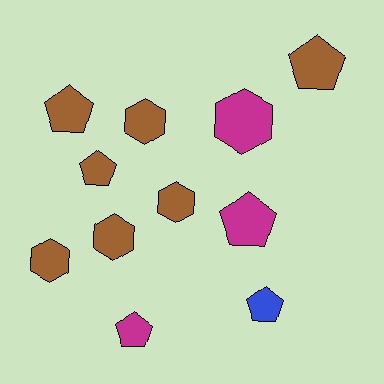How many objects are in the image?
There are 11 objects.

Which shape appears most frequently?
Pentagon, with 6 objects.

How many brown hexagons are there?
There are 4 brown hexagons.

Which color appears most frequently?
Brown, with 7 objects.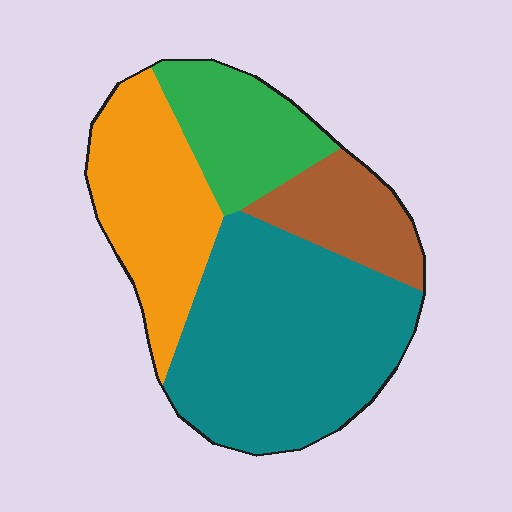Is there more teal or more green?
Teal.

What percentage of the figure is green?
Green covers 17% of the figure.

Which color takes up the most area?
Teal, at roughly 45%.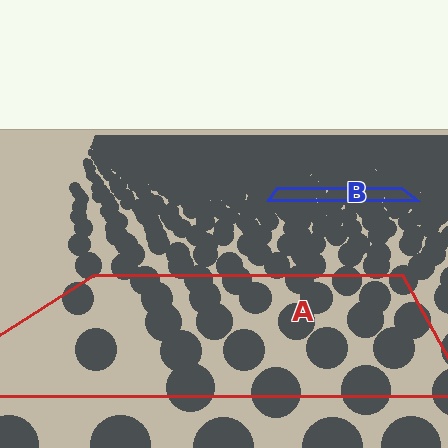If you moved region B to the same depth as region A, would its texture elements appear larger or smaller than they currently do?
They would appear larger. At a closer depth, the same texture elements are projected at a bigger on-screen size.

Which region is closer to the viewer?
Region A is closer. The texture elements there are larger and more spread out.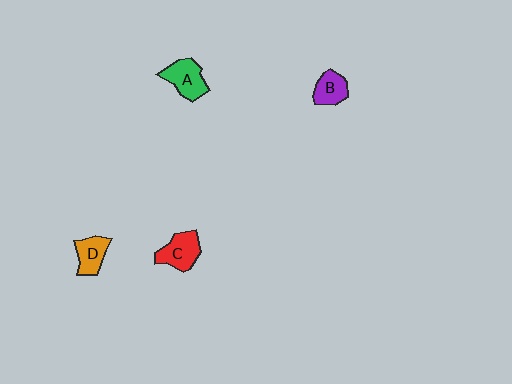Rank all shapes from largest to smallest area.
From largest to smallest: C (red), A (green), D (orange), B (purple).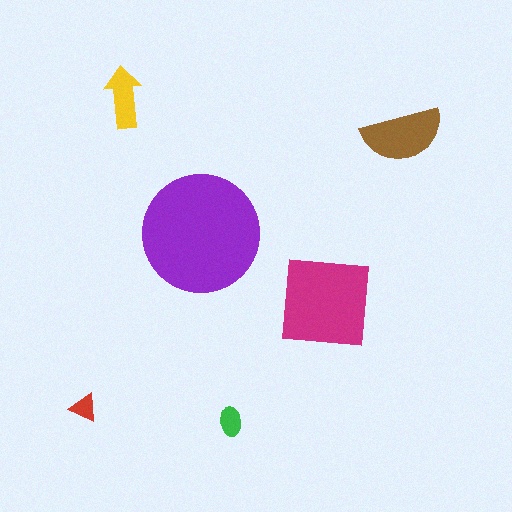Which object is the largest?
The purple circle.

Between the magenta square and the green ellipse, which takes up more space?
The magenta square.